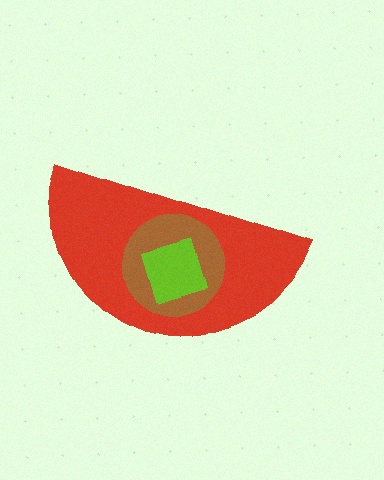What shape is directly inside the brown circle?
The lime square.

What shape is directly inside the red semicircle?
The brown circle.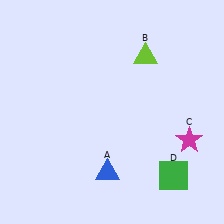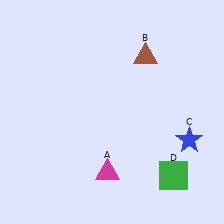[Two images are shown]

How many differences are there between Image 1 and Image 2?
There are 3 differences between the two images.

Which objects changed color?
A changed from blue to magenta. B changed from lime to brown. C changed from magenta to blue.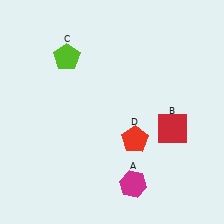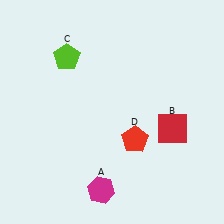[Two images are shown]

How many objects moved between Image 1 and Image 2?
1 object moved between the two images.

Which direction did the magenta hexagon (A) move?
The magenta hexagon (A) moved left.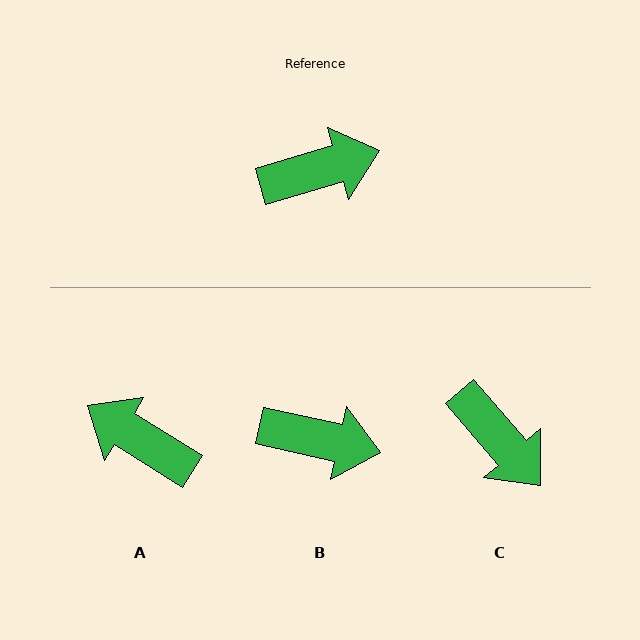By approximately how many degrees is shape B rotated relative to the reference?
Approximately 29 degrees clockwise.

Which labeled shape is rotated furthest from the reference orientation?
A, about 131 degrees away.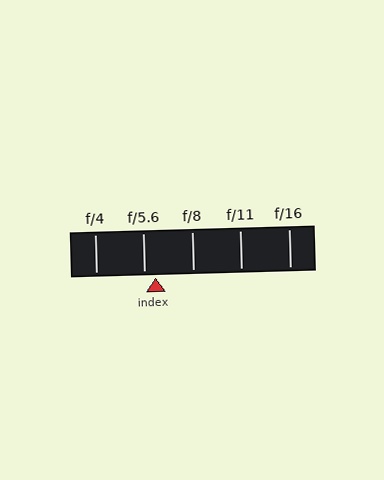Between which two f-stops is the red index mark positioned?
The index mark is between f/5.6 and f/8.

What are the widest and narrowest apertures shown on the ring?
The widest aperture shown is f/4 and the narrowest is f/16.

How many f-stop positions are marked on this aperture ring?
There are 5 f-stop positions marked.